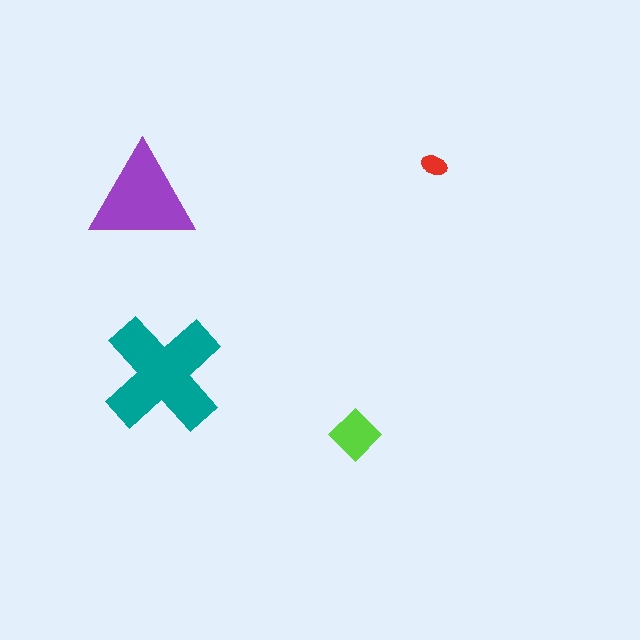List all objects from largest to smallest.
The teal cross, the purple triangle, the lime diamond, the red ellipse.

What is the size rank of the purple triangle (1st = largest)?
2nd.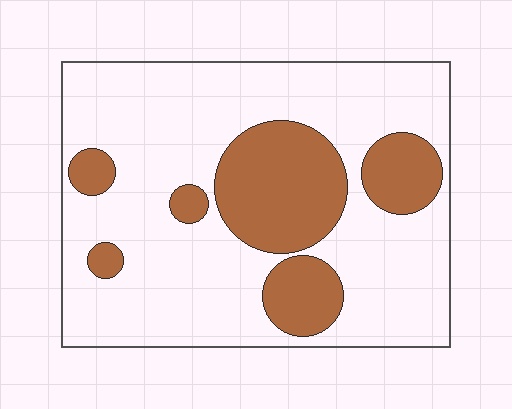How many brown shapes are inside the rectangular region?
6.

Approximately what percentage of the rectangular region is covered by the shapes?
Approximately 25%.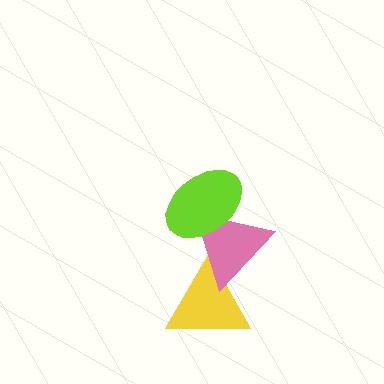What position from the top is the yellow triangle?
The yellow triangle is 3rd from the top.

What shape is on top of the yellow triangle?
The pink triangle is on top of the yellow triangle.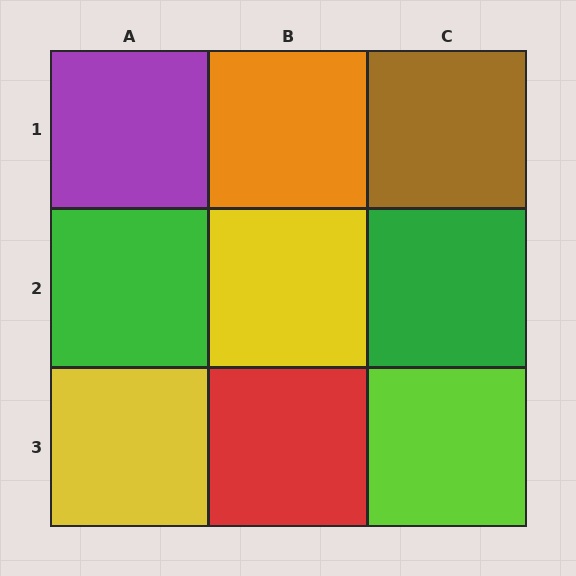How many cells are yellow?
2 cells are yellow.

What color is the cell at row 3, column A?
Yellow.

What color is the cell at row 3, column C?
Lime.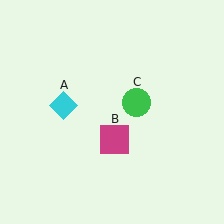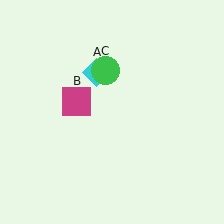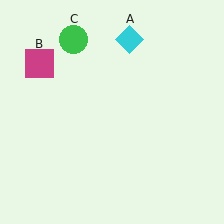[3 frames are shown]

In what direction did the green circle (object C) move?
The green circle (object C) moved up and to the left.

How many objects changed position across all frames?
3 objects changed position: cyan diamond (object A), magenta square (object B), green circle (object C).